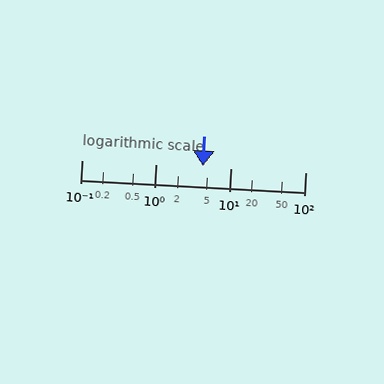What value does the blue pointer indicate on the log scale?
The pointer indicates approximately 4.2.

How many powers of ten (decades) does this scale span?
The scale spans 3 decades, from 0.1 to 100.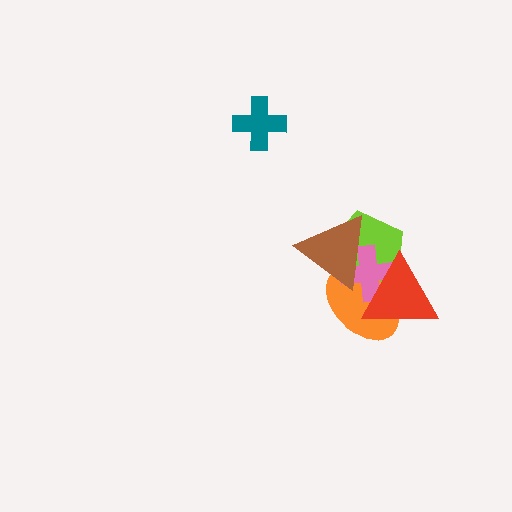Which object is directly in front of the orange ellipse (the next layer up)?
The pink cross is directly in front of the orange ellipse.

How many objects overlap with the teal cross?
0 objects overlap with the teal cross.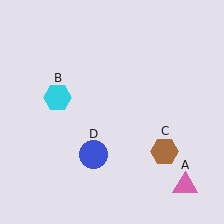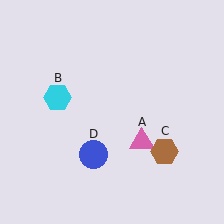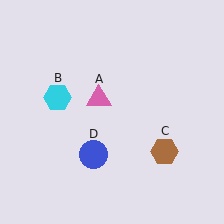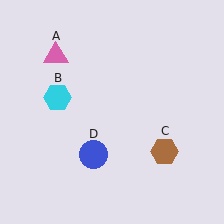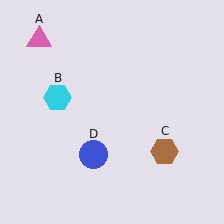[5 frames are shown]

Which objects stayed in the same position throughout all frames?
Cyan hexagon (object B) and brown hexagon (object C) and blue circle (object D) remained stationary.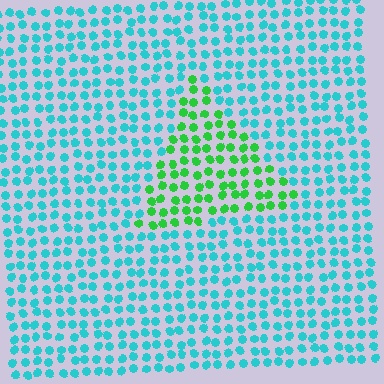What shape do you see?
I see a triangle.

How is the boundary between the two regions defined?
The boundary is defined purely by a slight shift in hue (about 55 degrees). Spacing, size, and orientation are identical on both sides.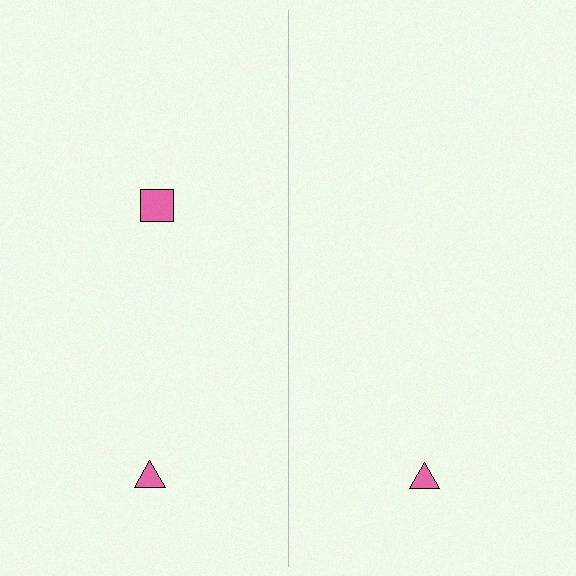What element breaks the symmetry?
A pink square is missing from the right side.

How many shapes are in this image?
There are 3 shapes in this image.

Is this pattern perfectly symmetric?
No, the pattern is not perfectly symmetric. A pink square is missing from the right side.